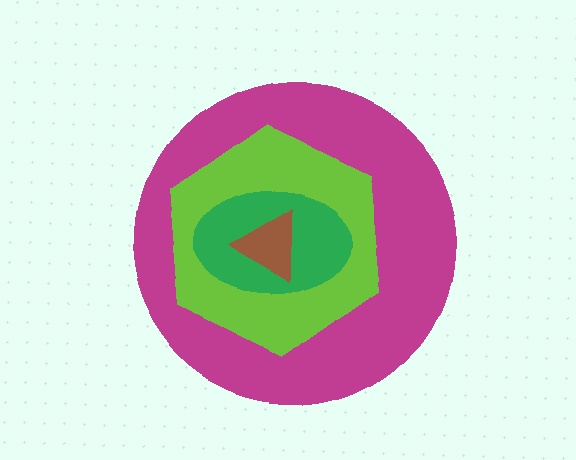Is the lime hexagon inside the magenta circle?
Yes.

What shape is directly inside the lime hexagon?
The green ellipse.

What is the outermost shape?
The magenta circle.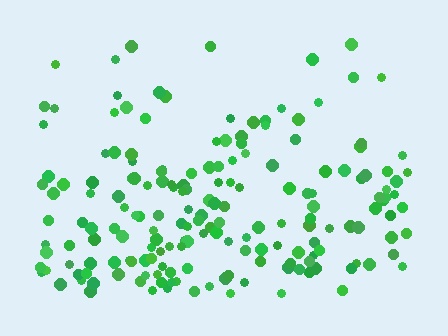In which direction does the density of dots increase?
From top to bottom, with the bottom side densest.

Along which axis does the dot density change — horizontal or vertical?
Vertical.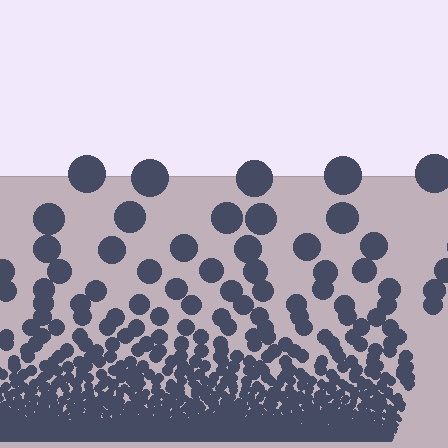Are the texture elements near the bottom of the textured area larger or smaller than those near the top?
Smaller. The gradient is inverted — elements near the bottom are smaller and denser.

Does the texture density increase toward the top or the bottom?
Density increases toward the bottom.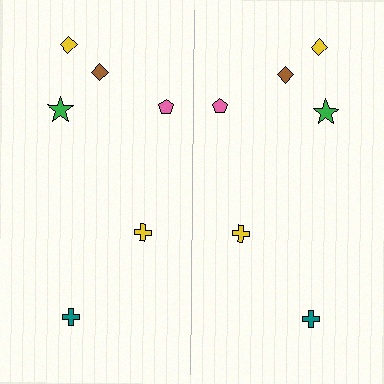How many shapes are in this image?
There are 12 shapes in this image.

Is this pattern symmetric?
Yes, this pattern has bilateral (reflection) symmetry.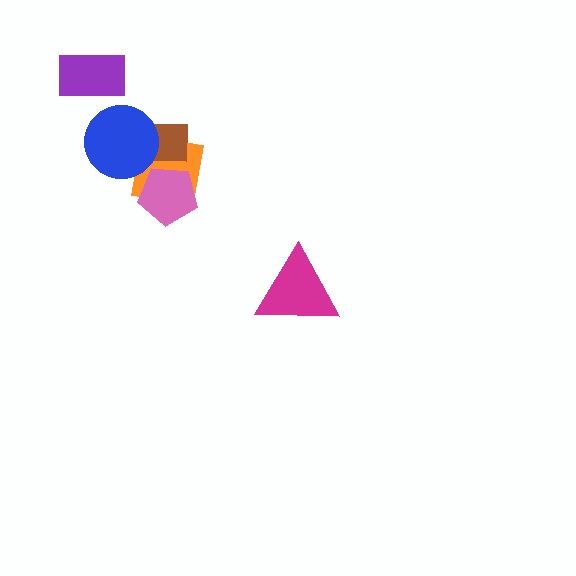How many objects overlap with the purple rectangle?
0 objects overlap with the purple rectangle.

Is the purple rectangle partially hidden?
No, no other shape covers it.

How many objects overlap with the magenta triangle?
0 objects overlap with the magenta triangle.